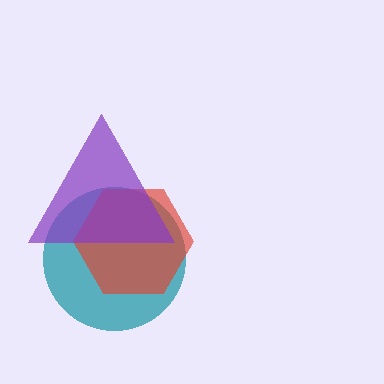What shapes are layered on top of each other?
The layered shapes are: a teal circle, a red hexagon, a purple triangle.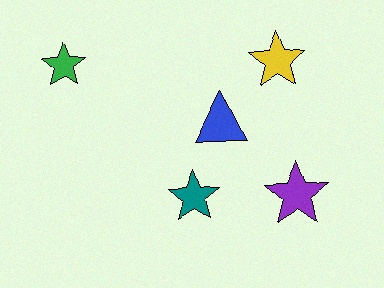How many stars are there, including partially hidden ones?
There are 4 stars.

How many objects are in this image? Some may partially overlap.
There are 5 objects.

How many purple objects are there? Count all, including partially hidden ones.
There is 1 purple object.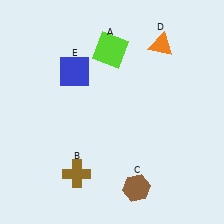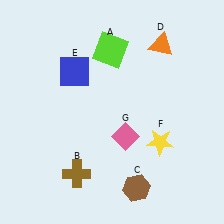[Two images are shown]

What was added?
A yellow star (F), a pink diamond (G) were added in Image 2.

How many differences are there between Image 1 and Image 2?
There are 2 differences between the two images.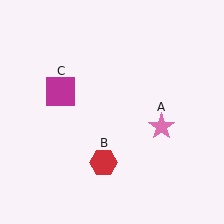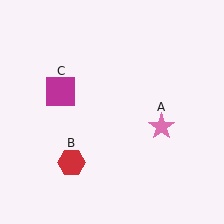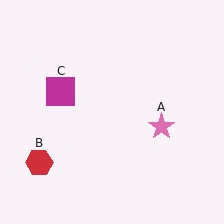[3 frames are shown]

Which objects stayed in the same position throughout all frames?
Pink star (object A) and magenta square (object C) remained stationary.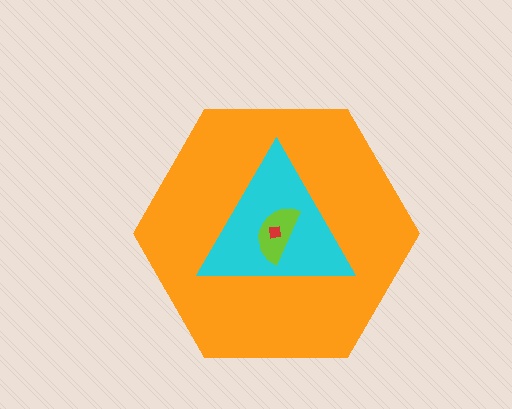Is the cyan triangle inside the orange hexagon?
Yes.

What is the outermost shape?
The orange hexagon.